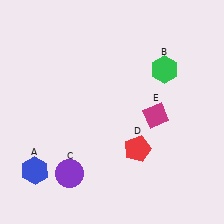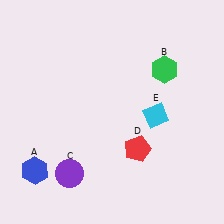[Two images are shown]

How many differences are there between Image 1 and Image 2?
There is 1 difference between the two images.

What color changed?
The diamond (E) changed from magenta in Image 1 to cyan in Image 2.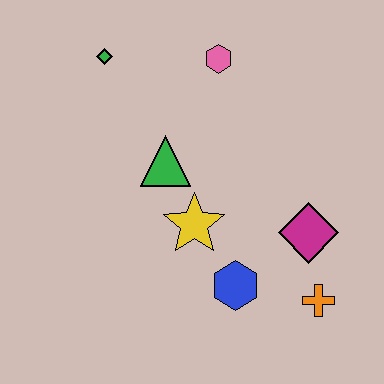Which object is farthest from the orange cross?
The green diamond is farthest from the orange cross.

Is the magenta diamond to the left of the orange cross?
Yes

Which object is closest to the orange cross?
The magenta diamond is closest to the orange cross.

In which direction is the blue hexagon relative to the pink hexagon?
The blue hexagon is below the pink hexagon.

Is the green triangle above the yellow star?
Yes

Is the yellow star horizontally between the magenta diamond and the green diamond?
Yes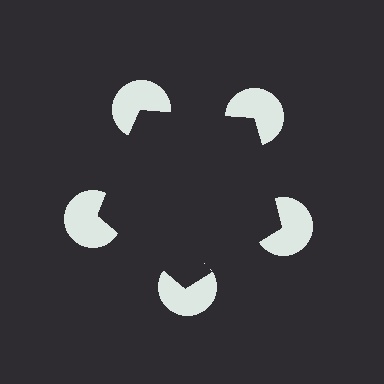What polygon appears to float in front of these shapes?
An illusory pentagon — its edges are inferred from the aligned wedge cuts in the pac-man discs, not physically drawn.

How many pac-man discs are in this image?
There are 5 — one at each vertex of the illusory pentagon.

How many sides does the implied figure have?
5 sides.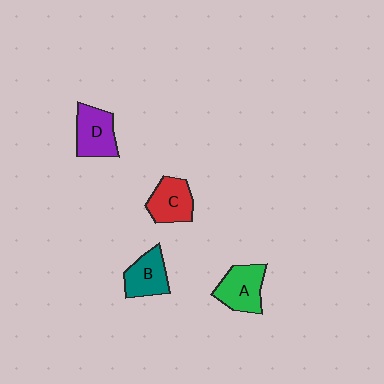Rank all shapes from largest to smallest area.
From largest to smallest: A (green), D (purple), C (red), B (teal).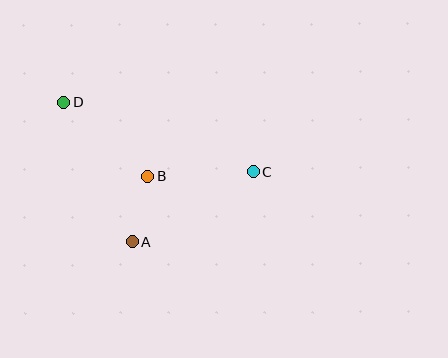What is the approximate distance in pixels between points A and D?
The distance between A and D is approximately 156 pixels.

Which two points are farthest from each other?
Points C and D are farthest from each other.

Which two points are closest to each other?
Points A and B are closest to each other.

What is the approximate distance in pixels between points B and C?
The distance between B and C is approximately 106 pixels.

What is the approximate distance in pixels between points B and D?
The distance between B and D is approximately 112 pixels.